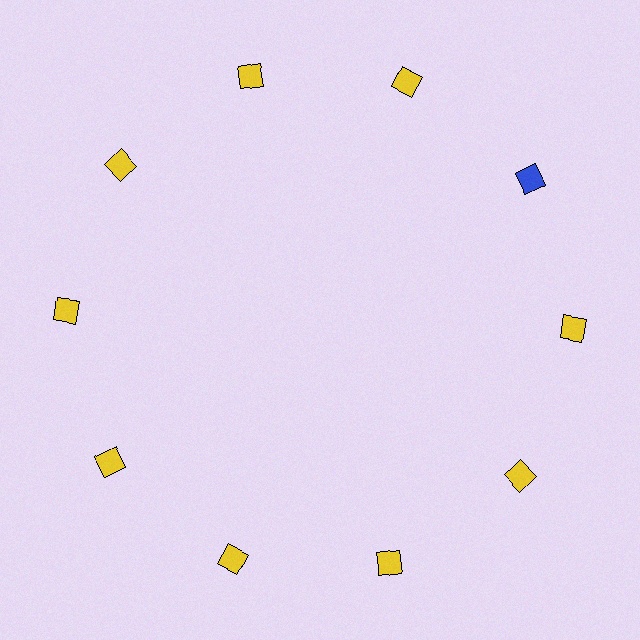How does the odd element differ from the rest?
It has a different color: blue instead of yellow.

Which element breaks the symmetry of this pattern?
The blue square at roughly the 2 o'clock position breaks the symmetry. All other shapes are yellow squares.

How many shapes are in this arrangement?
There are 10 shapes arranged in a ring pattern.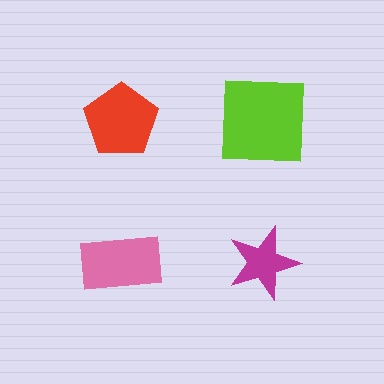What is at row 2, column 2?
A magenta star.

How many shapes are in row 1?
2 shapes.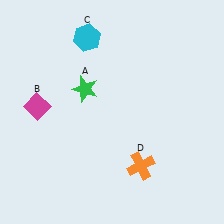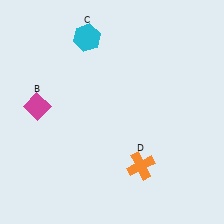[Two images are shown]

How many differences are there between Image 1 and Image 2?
There is 1 difference between the two images.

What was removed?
The green star (A) was removed in Image 2.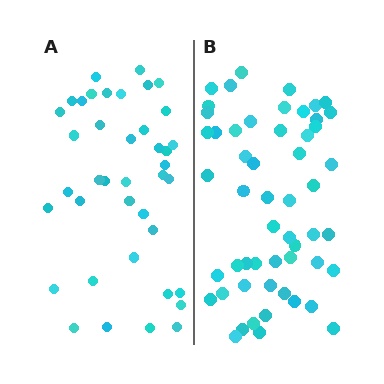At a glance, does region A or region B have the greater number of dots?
Region B (the right region) has more dots.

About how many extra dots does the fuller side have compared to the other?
Region B has approximately 15 more dots than region A.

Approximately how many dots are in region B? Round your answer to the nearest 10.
About 50 dots. (The exact count is 54, which rounds to 50.)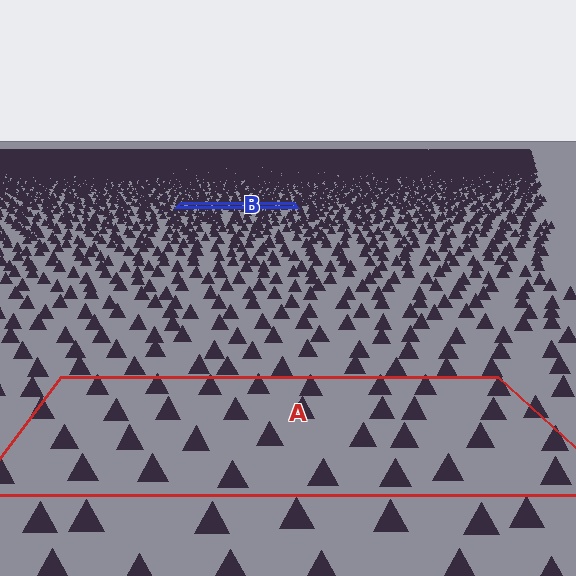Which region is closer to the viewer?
Region A is closer. The texture elements there are larger and more spread out.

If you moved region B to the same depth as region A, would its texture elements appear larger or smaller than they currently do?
They would appear larger. At a closer depth, the same texture elements are projected at a bigger on-screen size.